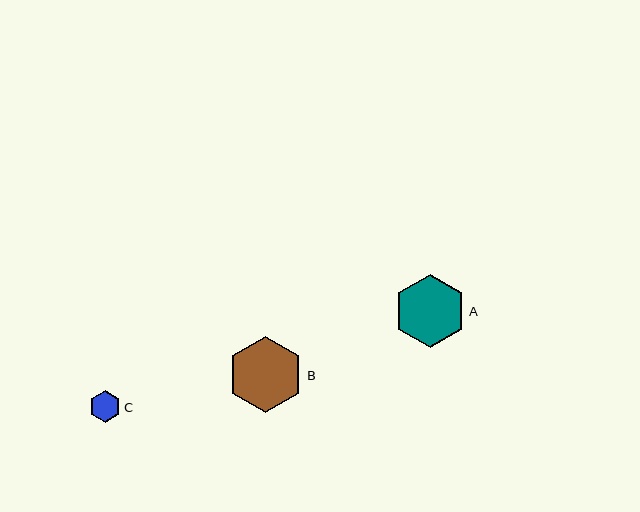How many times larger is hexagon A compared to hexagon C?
Hexagon A is approximately 2.3 times the size of hexagon C.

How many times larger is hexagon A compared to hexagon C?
Hexagon A is approximately 2.3 times the size of hexagon C.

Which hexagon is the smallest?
Hexagon C is the smallest with a size of approximately 32 pixels.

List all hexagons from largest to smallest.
From largest to smallest: B, A, C.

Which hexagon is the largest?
Hexagon B is the largest with a size of approximately 76 pixels.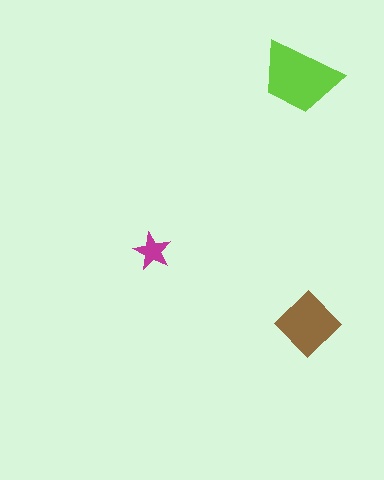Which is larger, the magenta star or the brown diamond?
The brown diamond.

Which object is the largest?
The lime trapezoid.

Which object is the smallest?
The magenta star.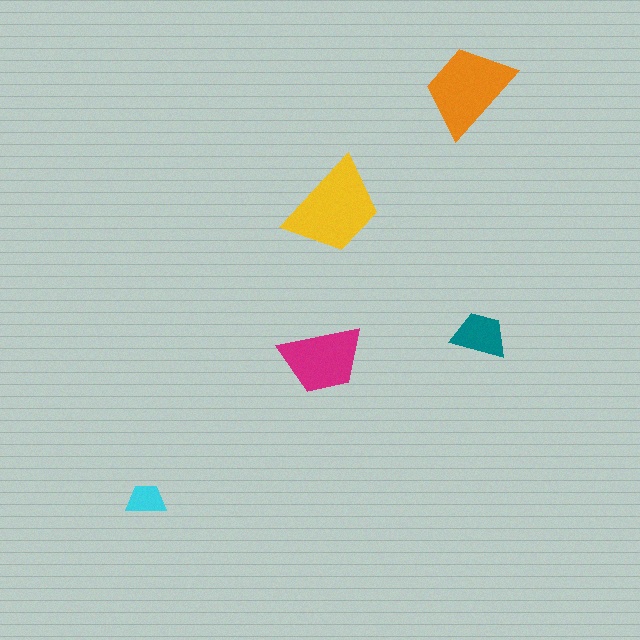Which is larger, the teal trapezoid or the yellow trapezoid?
The yellow one.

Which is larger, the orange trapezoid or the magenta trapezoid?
The orange one.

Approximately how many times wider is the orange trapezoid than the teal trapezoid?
About 1.5 times wider.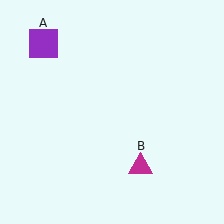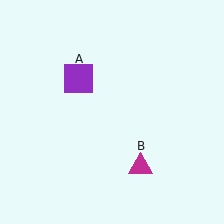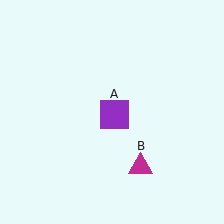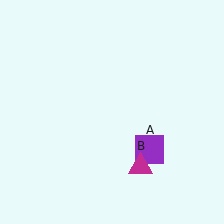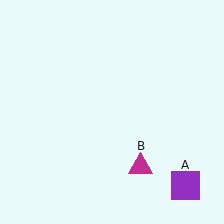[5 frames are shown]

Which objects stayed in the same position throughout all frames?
Magenta triangle (object B) remained stationary.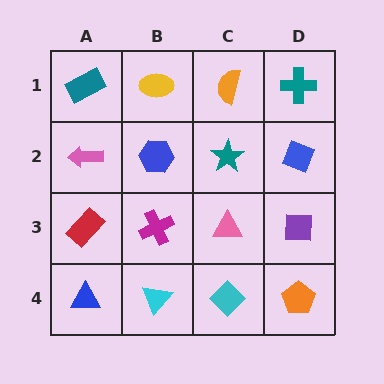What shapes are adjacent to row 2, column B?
A yellow ellipse (row 1, column B), a magenta cross (row 3, column B), a pink arrow (row 2, column A), a teal star (row 2, column C).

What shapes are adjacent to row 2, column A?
A teal rectangle (row 1, column A), a red rectangle (row 3, column A), a blue hexagon (row 2, column B).